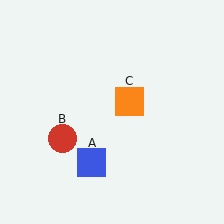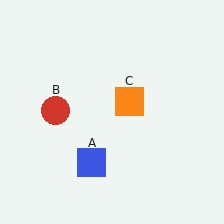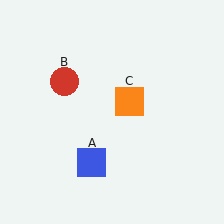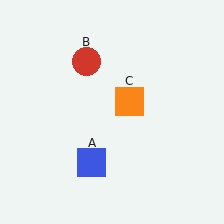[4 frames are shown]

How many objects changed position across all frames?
1 object changed position: red circle (object B).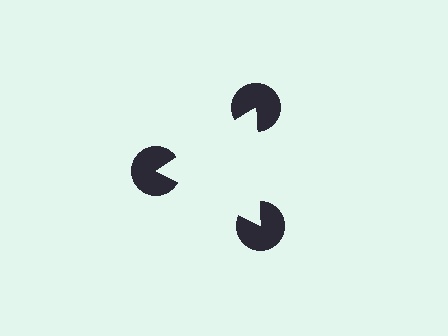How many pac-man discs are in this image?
There are 3 — one at each vertex of the illusory triangle.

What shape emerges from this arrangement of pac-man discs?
An illusory triangle — its edges are inferred from the aligned wedge cuts in the pac-man discs, not physically drawn.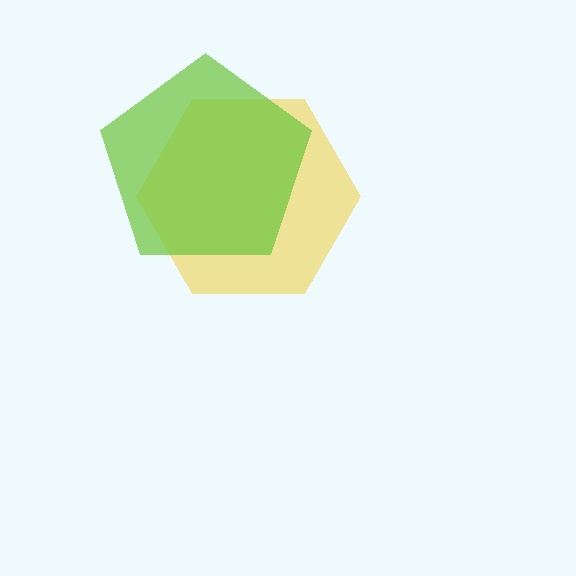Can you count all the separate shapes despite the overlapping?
Yes, there are 2 separate shapes.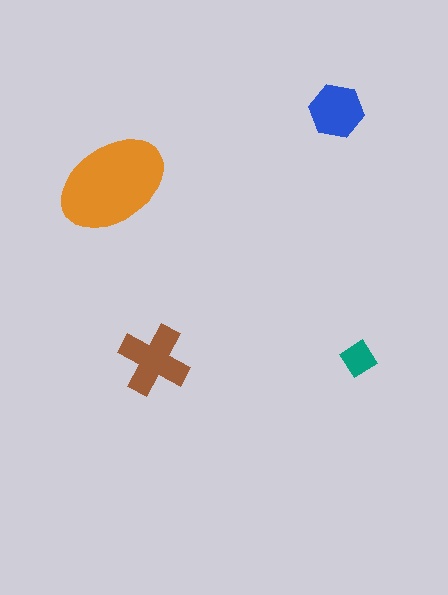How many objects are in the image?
There are 4 objects in the image.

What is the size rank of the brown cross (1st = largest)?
2nd.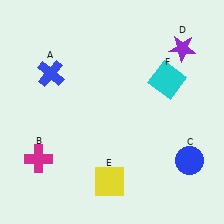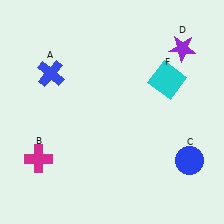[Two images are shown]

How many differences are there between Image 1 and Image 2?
There is 1 difference between the two images.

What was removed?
The yellow square (E) was removed in Image 2.